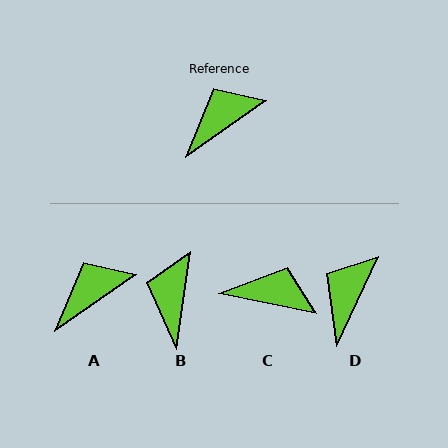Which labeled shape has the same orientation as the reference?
A.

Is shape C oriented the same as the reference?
No, it is off by about 46 degrees.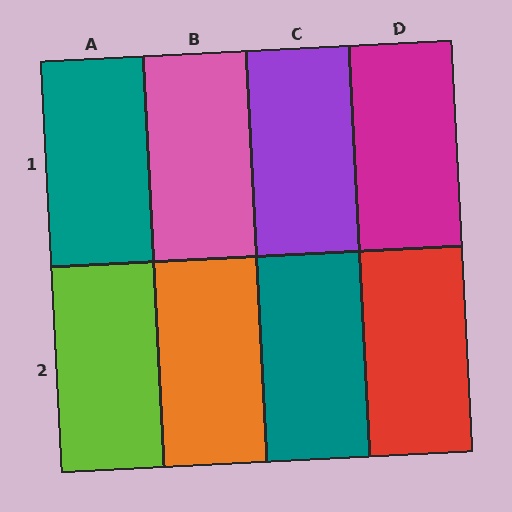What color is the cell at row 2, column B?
Orange.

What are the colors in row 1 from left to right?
Teal, pink, purple, magenta.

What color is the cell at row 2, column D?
Red.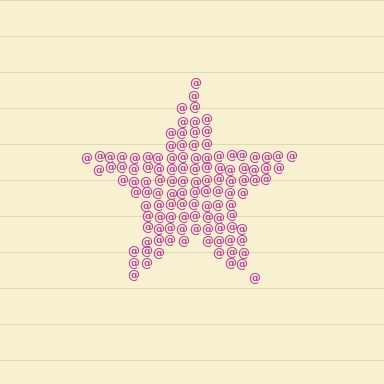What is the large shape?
The large shape is a star.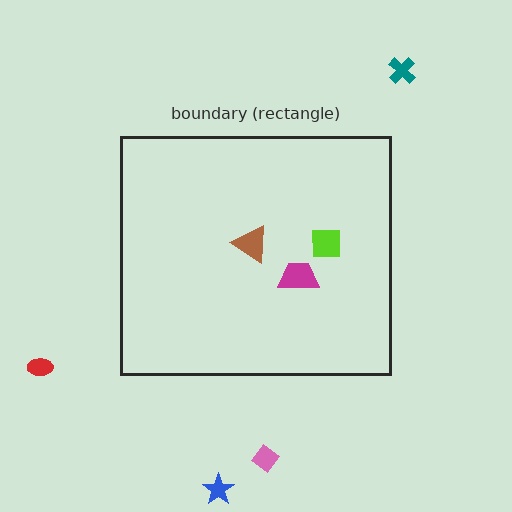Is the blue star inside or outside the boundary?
Outside.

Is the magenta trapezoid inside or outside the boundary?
Inside.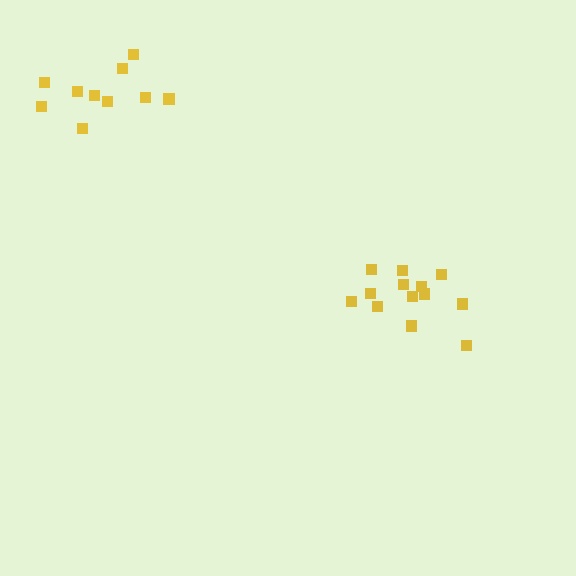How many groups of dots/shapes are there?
There are 2 groups.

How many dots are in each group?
Group 1: 10 dots, Group 2: 13 dots (23 total).